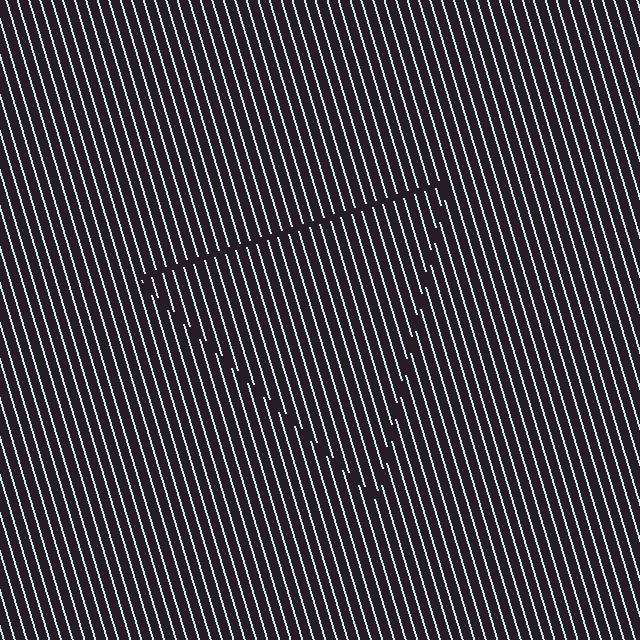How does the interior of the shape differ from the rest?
The interior of the shape contains the same grating, shifted by half a period — the contour is defined by the phase discontinuity where line-ends from the inner and outer gratings abut.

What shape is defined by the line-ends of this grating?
An illusory triangle. The interior of the shape contains the same grating, shifted by half a period — the contour is defined by the phase discontinuity where line-ends from the inner and outer gratings abut.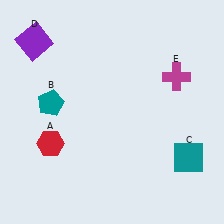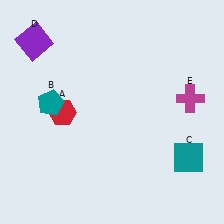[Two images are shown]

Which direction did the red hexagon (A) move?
The red hexagon (A) moved up.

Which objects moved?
The objects that moved are: the red hexagon (A), the magenta cross (E).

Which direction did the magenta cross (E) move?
The magenta cross (E) moved down.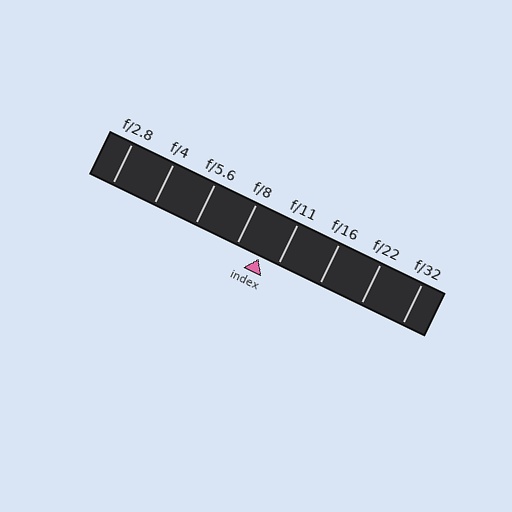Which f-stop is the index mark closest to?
The index mark is closest to f/11.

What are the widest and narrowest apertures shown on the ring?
The widest aperture shown is f/2.8 and the narrowest is f/32.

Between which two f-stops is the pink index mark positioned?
The index mark is between f/8 and f/11.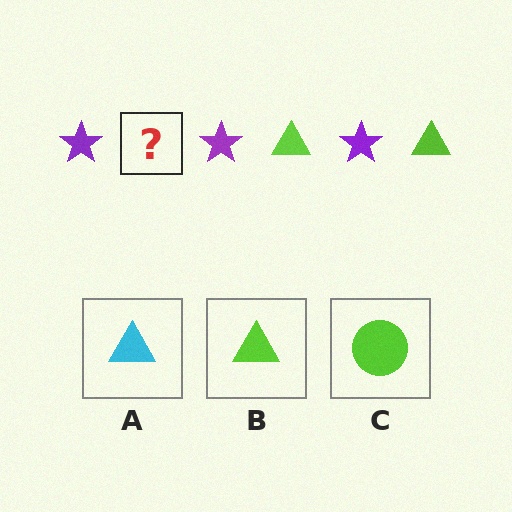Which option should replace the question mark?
Option B.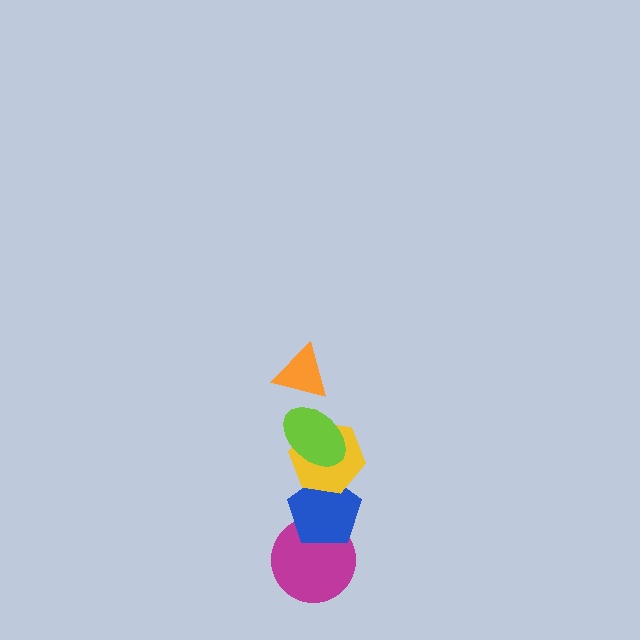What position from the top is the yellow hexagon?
The yellow hexagon is 3rd from the top.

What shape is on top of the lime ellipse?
The orange triangle is on top of the lime ellipse.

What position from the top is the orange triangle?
The orange triangle is 1st from the top.